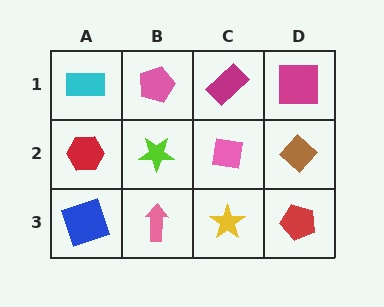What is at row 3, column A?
A blue square.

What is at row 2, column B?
A lime star.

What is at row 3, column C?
A yellow star.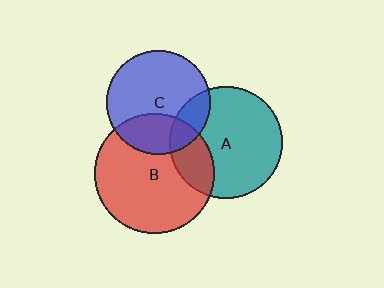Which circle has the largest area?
Circle B (red).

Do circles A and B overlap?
Yes.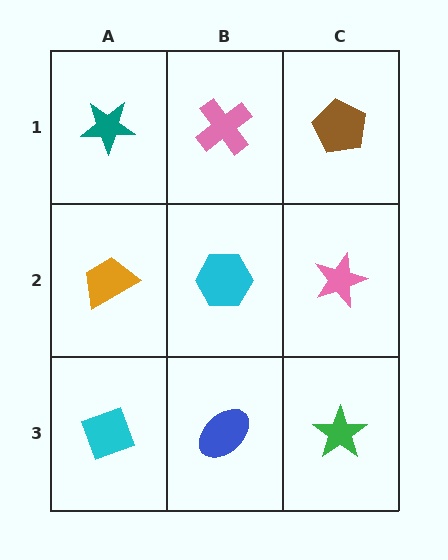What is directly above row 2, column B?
A pink cross.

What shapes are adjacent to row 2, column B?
A pink cross (row 1, column B), a blue ellipse (row 3, column B), an orange trapezoid (row 2, column A), a pink star (row 2, column C).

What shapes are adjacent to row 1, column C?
A pink star (row 2, column C), a pink cross (row 1, column B).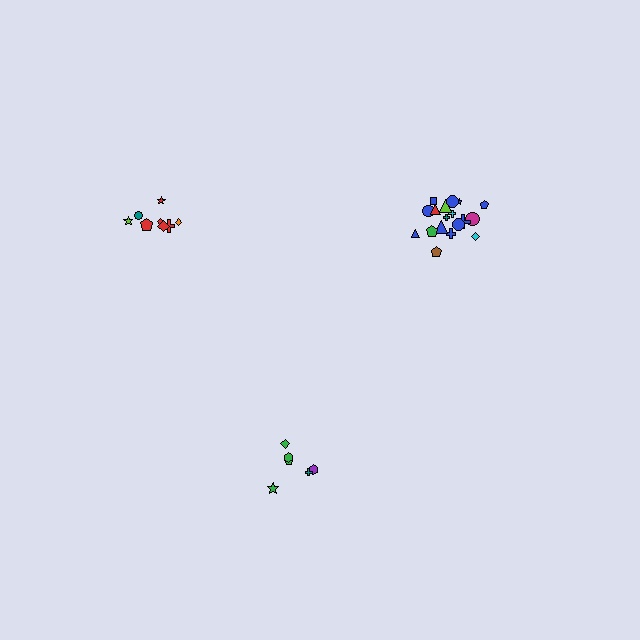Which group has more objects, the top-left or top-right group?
The top-right group.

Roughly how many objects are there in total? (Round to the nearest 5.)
Roughly 30 objects in total.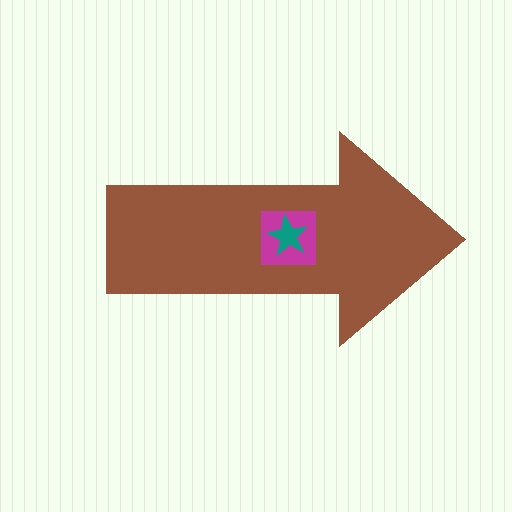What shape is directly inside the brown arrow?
The magenta square.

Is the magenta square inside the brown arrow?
Yes.